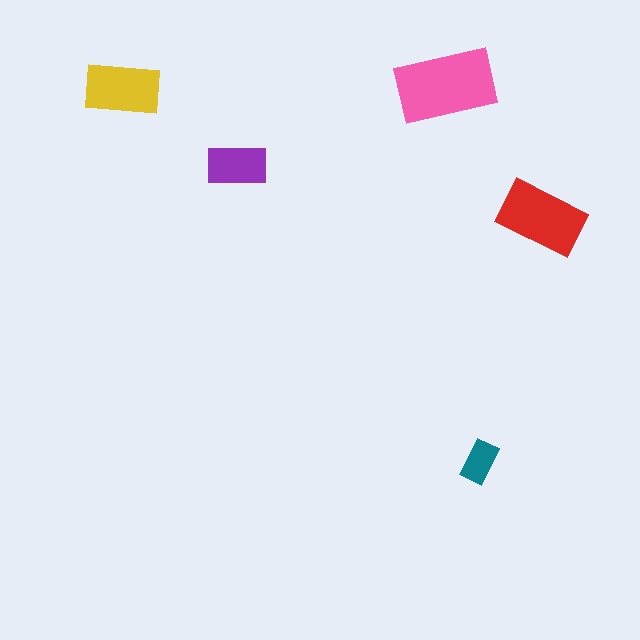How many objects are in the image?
There are 5 objects in the image.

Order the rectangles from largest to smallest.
the pink one, the red one, the yellow one, the purple one, the teal one.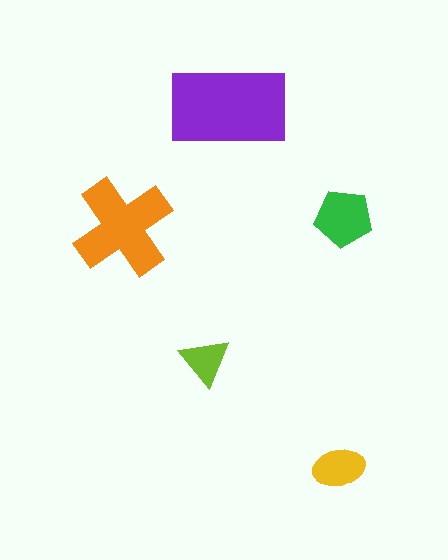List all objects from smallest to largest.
The lime triangle, the yellow ellipse, the green pentagon, the orange cross, the purple rectangle.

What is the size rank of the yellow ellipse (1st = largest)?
4th.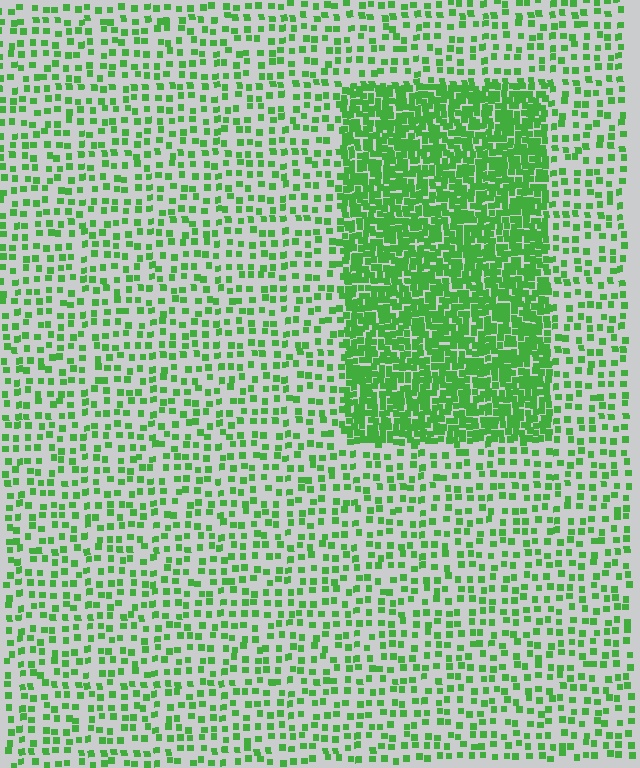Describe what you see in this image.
The image contains small green elements arranged at two different densities. A rectangle-shaped region is visible where the elements are more densely packed than the surrounding area.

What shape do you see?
I see a rectangle.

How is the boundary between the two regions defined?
The boundary is defined by a change in element density (approximately 2.9x ratio). All elements are the same color, size, and shape.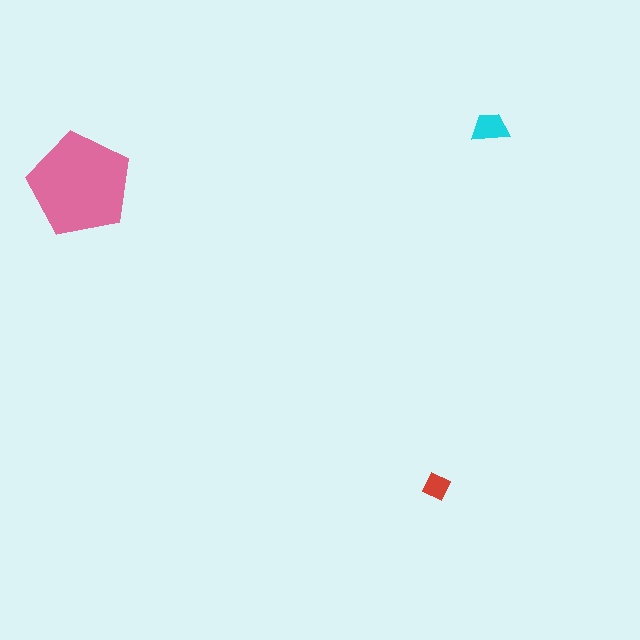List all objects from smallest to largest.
The red diamond, the cyan trapezoid, the pink pentagon.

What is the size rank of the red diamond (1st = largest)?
3rd.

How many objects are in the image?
There are 3 objects in the image.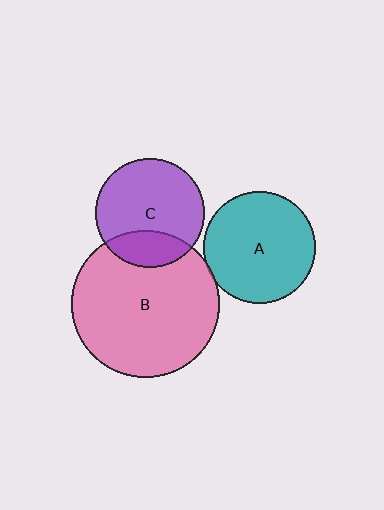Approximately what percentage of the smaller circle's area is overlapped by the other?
Approximately 25%.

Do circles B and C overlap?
Yes.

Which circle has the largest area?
Circle B (pink).